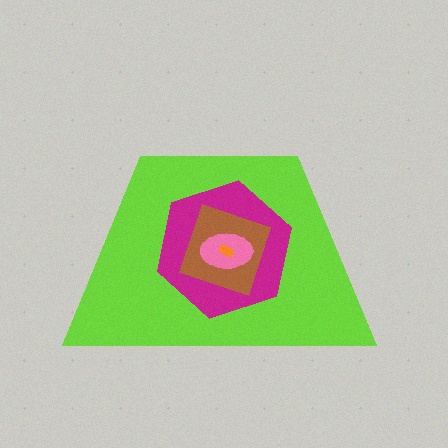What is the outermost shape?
The lime trapezoid.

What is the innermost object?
The orange rectangle.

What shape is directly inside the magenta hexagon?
The brown diamond.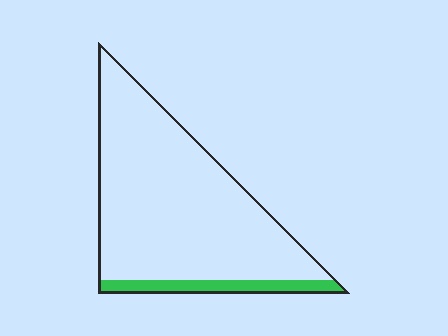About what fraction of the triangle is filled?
About one tenth (1/10).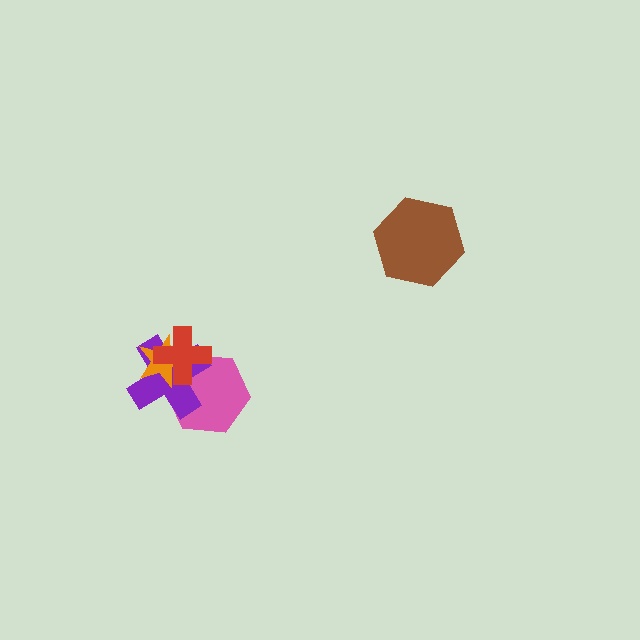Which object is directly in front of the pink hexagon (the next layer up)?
The purple cross is directly in front of the pink hexagon.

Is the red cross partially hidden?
No, no other shape covers it.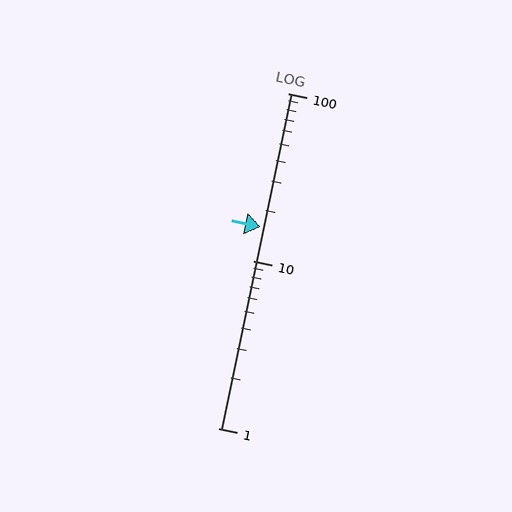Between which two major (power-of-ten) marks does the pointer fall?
The pointer is between 10 and 100.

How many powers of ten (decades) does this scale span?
The scale spans 2 decades, from 1 to 100.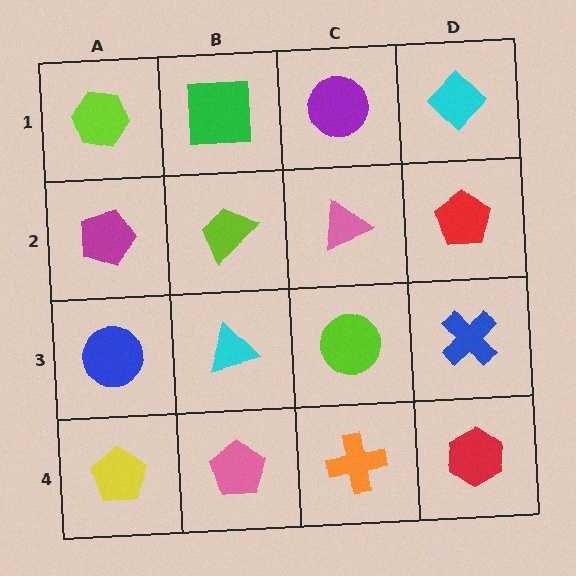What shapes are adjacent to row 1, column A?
A magenta pentagon (row 2, column A), a green square (row 1, column B).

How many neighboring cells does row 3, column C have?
4.